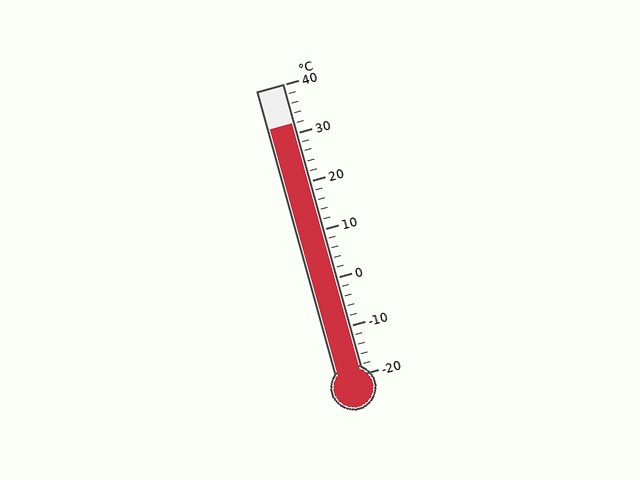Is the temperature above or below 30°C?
The temperature is above 30°C.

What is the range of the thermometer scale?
The thermometer scale ranges from -20°C to 40°C.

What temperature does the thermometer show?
The thermometer shows approximately 32°C.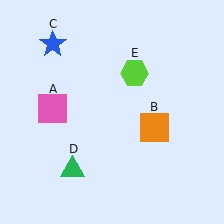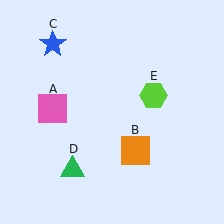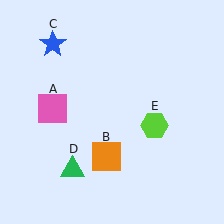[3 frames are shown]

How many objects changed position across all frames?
2 objects changed position: orange square (object B), lime hexagon (object E).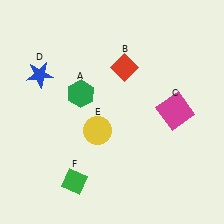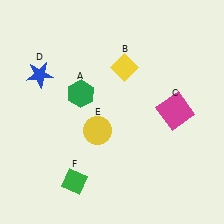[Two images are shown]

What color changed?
The diamond (B) changed from red in Image 1 to yellow in Image 2.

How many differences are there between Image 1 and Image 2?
There is 1 difference between the two images.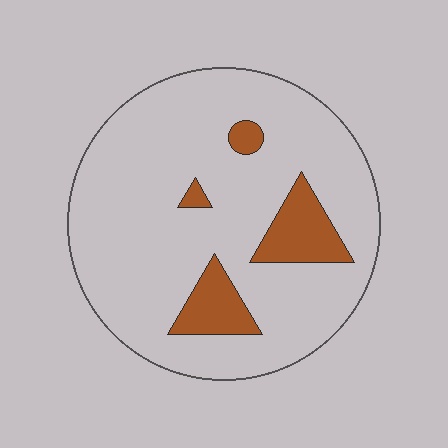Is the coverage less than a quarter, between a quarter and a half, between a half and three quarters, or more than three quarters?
Less than a quarter.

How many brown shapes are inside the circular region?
4.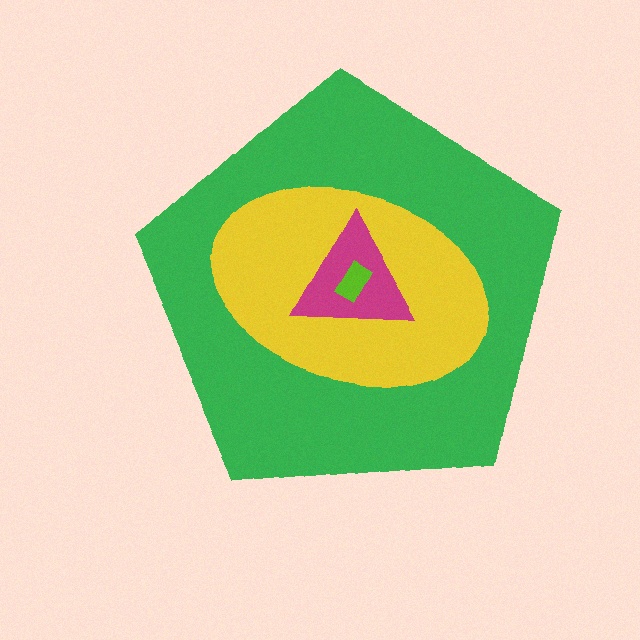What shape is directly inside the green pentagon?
The yellow ellipse.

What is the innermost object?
The lime rectangle.